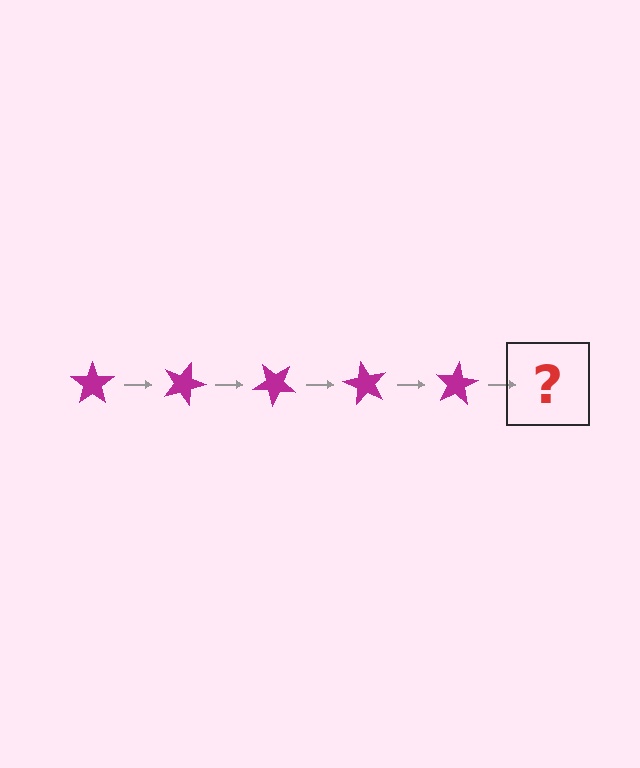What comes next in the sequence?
The next element should be a magenta star rotated 100 degrees.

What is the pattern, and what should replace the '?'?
The pattern is that the star rotates 20 degrees each step. The '?' should be a magenta star rotated 100 degrees.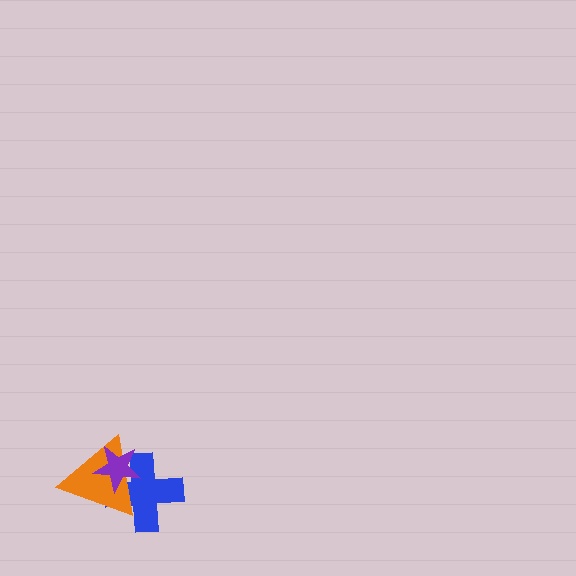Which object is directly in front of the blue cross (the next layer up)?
The orange triangle is directly in front of the blue cross.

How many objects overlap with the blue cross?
2 objects overlap with the blue cross.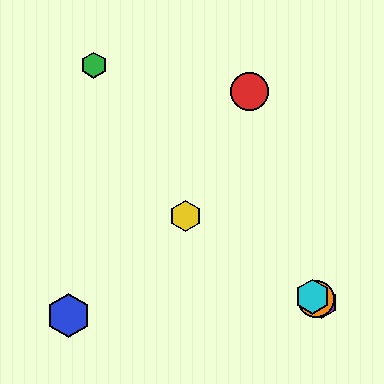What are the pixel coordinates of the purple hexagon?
The purple hexagon is at (322, 303).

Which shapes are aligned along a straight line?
The yellow hexagon, the purple hexagon, the orange circle, the cyan hexagon are aligned along a straight line.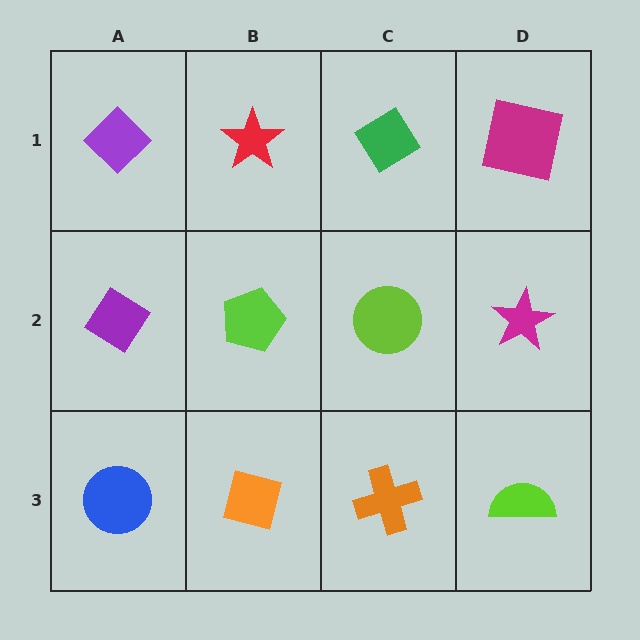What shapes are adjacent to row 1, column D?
A magenta star (row 2, column D), a green diamond (row 1, column C).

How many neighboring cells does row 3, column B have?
3.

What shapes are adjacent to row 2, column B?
A red star (row 1, column B), an orange square (row 3, column B), a purple diamond (row 2, column A), a lime circle (row 2, column C).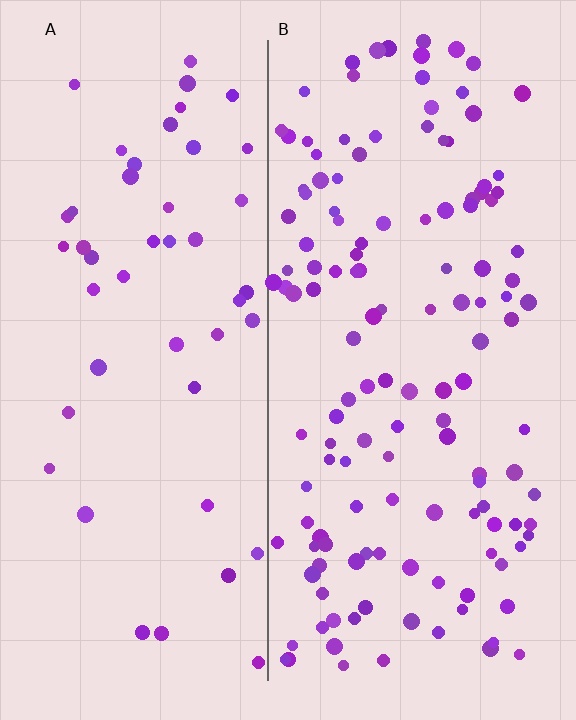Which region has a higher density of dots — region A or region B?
B (the right).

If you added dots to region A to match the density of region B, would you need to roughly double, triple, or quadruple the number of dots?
Approximately triple.